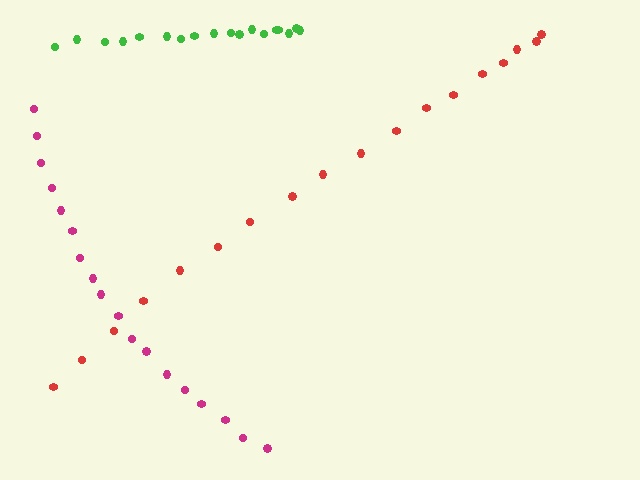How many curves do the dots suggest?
There are 3 distinct paths.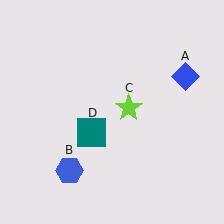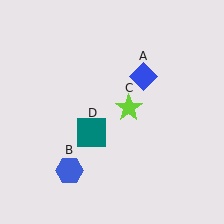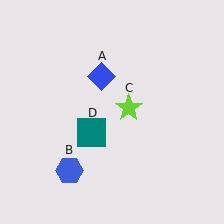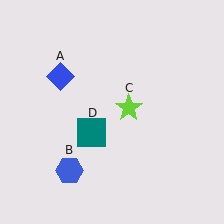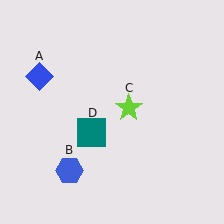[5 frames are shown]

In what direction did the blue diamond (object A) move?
The blue diamond (object A) moved left.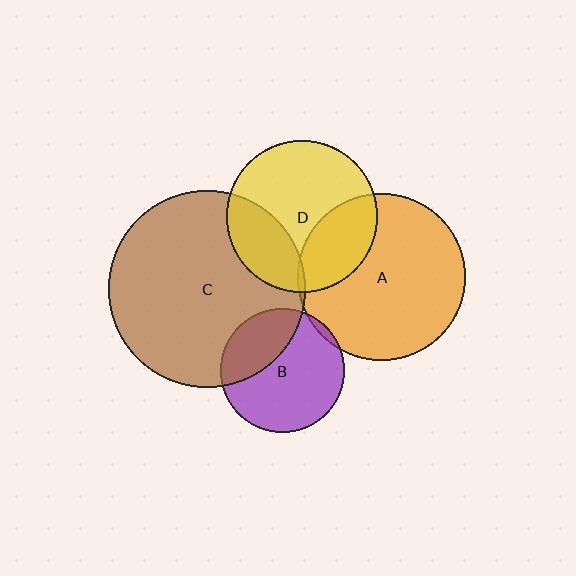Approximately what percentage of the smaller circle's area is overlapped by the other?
Approximately 25%.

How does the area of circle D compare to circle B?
Approximately 1.5 times.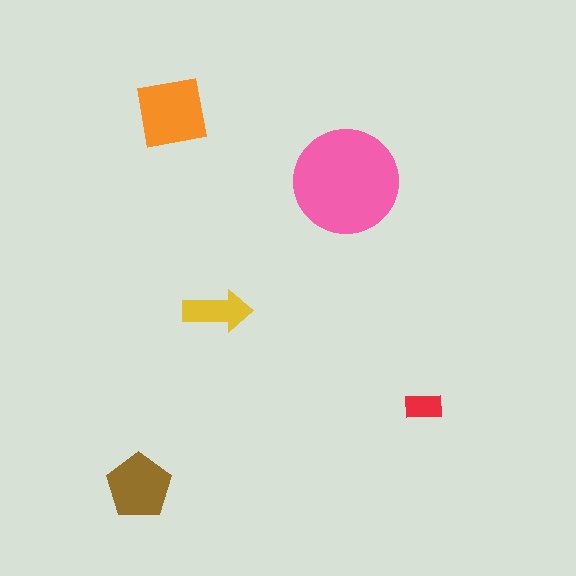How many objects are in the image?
There are 5 objects in the image.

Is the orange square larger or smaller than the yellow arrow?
Larger.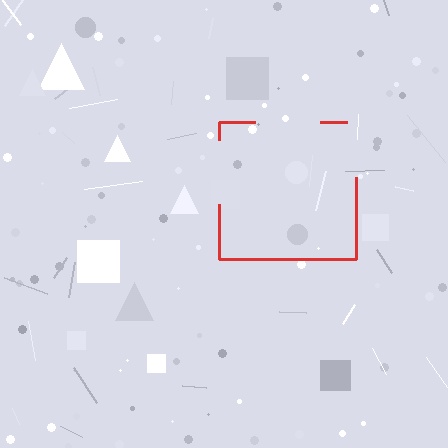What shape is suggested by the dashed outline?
The dashed outline suggests a square.